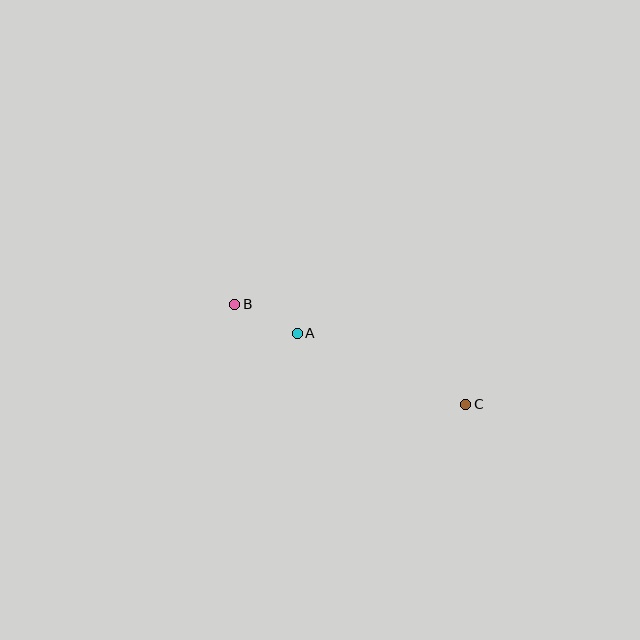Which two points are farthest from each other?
Points B and C are farthest from each other.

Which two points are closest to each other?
Points A and B are closest to each other.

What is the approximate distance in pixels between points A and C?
The distance between A and C is approximately 183 pixels.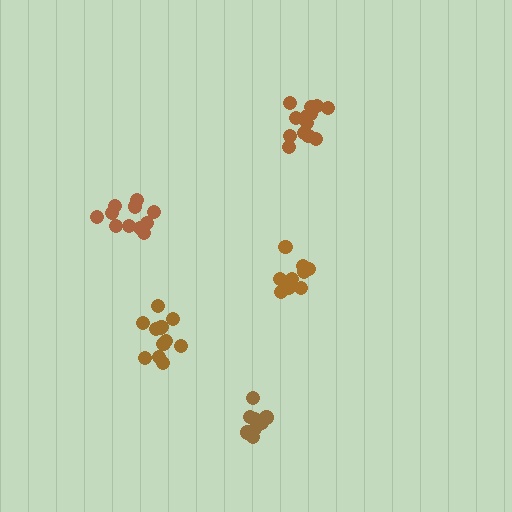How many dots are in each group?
Group 1: 10 dots, Group 2: 8 dots, Group 3: 12 dots, Group 4: 11 dots, Group 5: 13 dots (54 total).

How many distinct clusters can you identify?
There are 5 distinct clusters.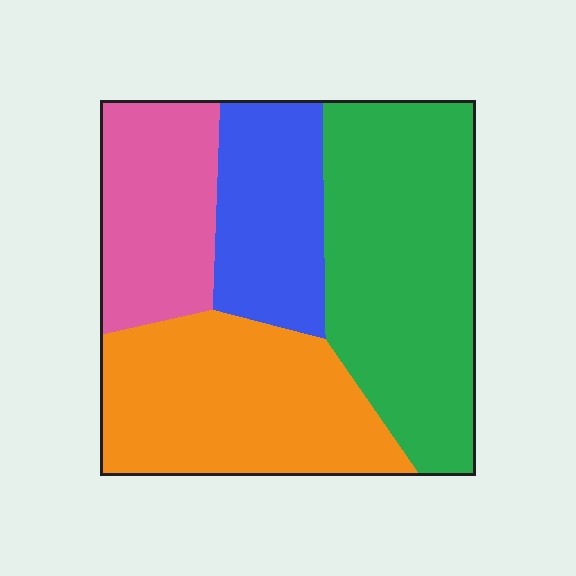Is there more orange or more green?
Green.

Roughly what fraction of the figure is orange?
Orange takes up between a sixth and a third of the figure.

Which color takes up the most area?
Green, at roughly 35%.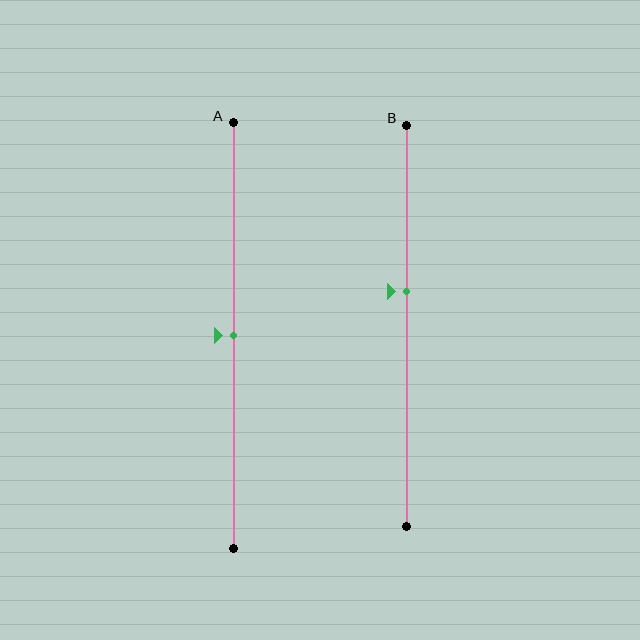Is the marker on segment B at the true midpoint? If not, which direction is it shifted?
No, the marker on segment B is shifted upward by about 9% of the segment length.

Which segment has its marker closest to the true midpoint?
Segment A has its marker closest to the true midpoint.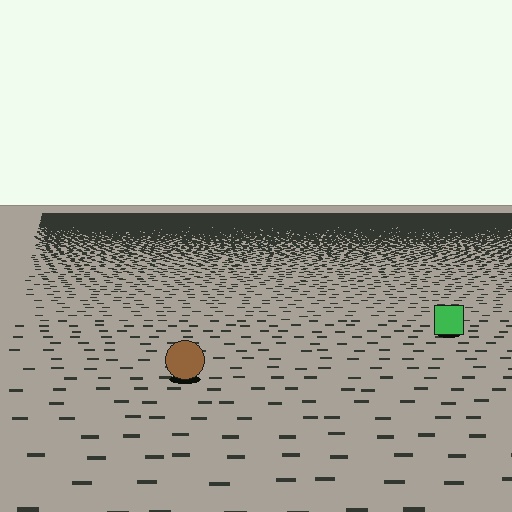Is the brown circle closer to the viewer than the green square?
Yes. The brown circle is closer — you can tell from the texture gradient: the ground texture is coarser near it.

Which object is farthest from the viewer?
The green square is farthest from the viewer. It appears smaller and the ground texture around it is denser.